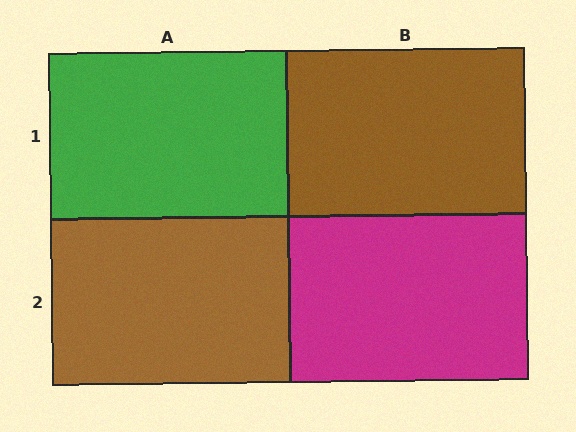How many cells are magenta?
1 cell is magenta.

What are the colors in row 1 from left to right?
Green, brown.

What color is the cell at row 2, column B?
Magenta.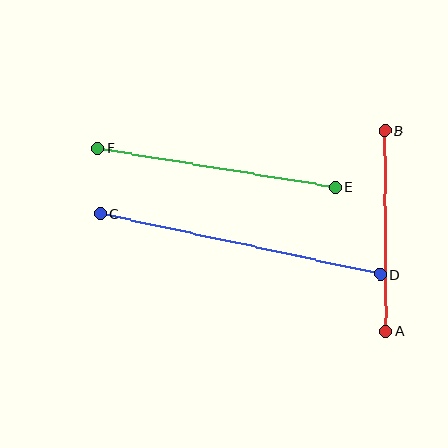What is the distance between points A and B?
The distance is approximately 201 pixels.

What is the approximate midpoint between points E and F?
The midpoint is at approximately (216, 167) pixels.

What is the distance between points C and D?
The distance is approximately 286 pixels.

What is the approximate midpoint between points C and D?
The midpoint is at approximately (241, 244) pixels.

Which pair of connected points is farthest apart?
Points C and D are farthest apart.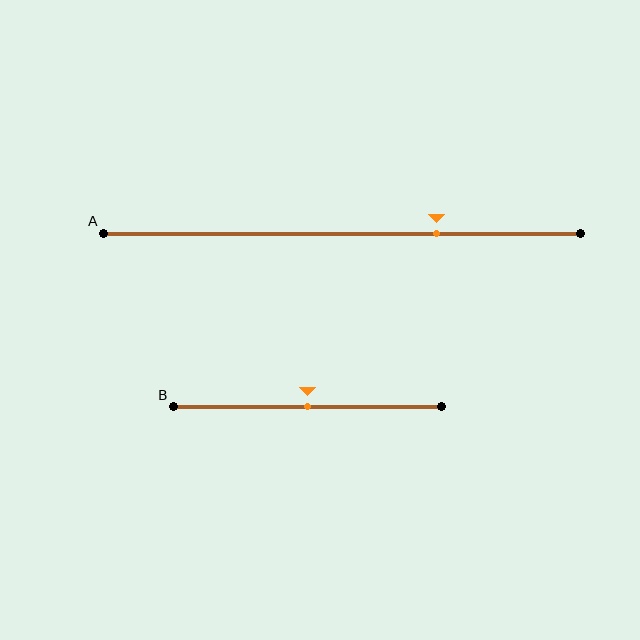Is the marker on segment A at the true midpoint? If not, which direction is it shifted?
No, the marker on segment A is shifted to the right by about 20% of the segment length.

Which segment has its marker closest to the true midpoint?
Segment B has its marker closest to the true midpoint.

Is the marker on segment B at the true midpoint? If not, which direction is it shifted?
Yes, the marker on segment B is at the true midpoint.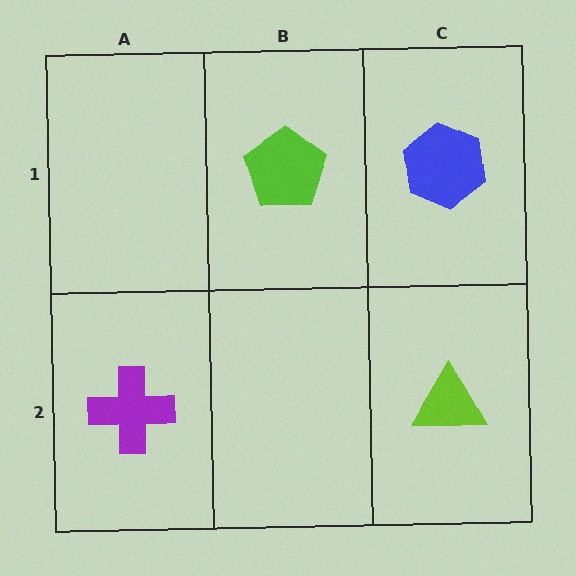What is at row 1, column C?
A blue hexagon.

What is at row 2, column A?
A purple cross.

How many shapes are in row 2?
2 shapes.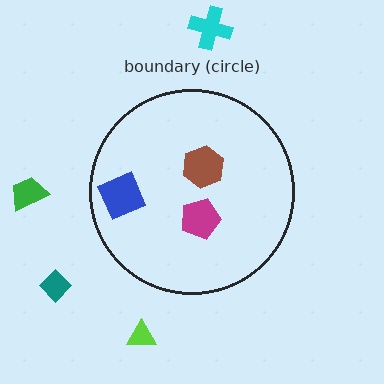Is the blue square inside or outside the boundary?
Inside.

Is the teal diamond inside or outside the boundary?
Outside.